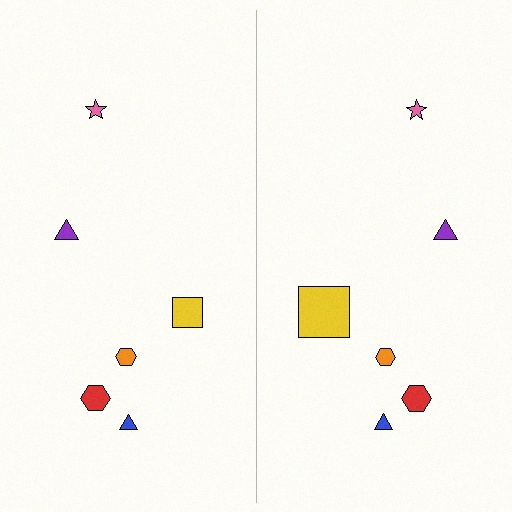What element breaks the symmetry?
The yellow square on the right side has a different size than its mirror counterpart.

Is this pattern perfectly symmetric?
No, the pattern is not perfectly symmetric. The yellow square on the right side has a different size than its mirror counterpart.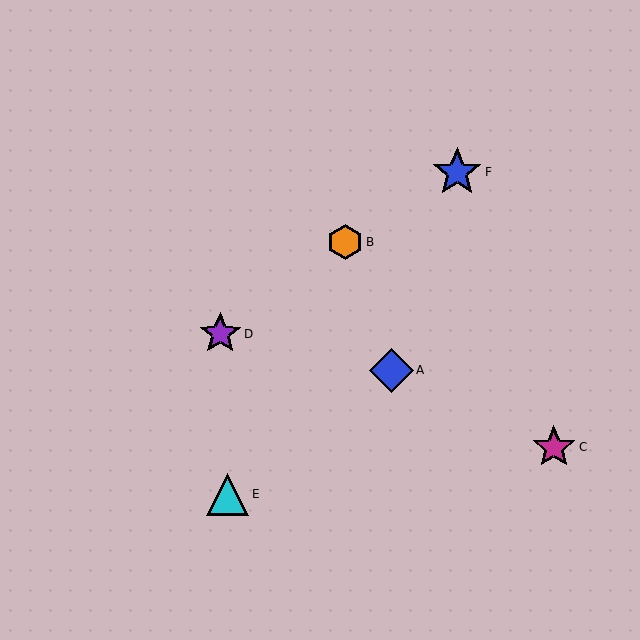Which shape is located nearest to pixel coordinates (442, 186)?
The blue star (labeled F) at (457, 172) is nearest to that location.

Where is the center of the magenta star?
The center of the magenta star is at (554, 447).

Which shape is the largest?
The blue star (labeled F) is the largest.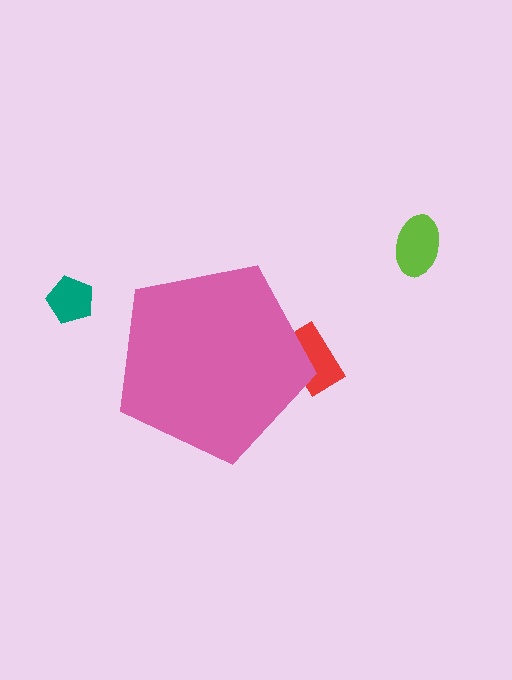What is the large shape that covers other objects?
A pink pentagon.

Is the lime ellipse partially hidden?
No, the lime ellipse is fully visible.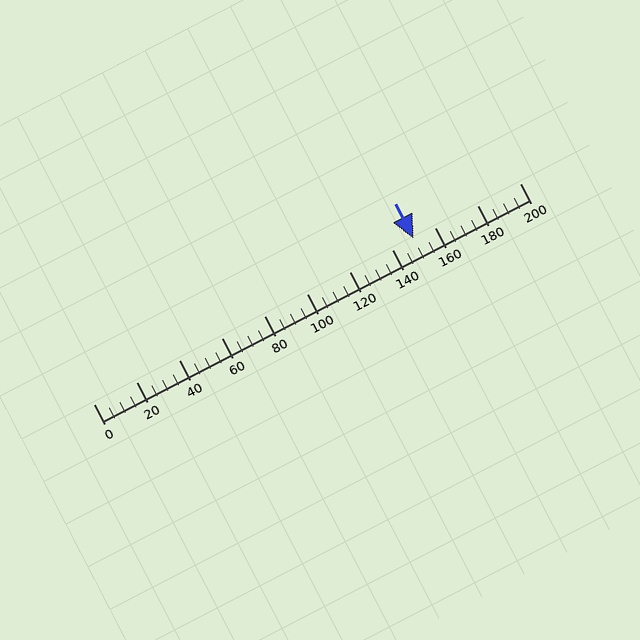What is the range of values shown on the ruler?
The ruler shows values from 0 to 200.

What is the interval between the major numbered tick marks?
The major tick marks are spaced 20 units apart.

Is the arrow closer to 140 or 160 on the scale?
The arrow is closer to 160.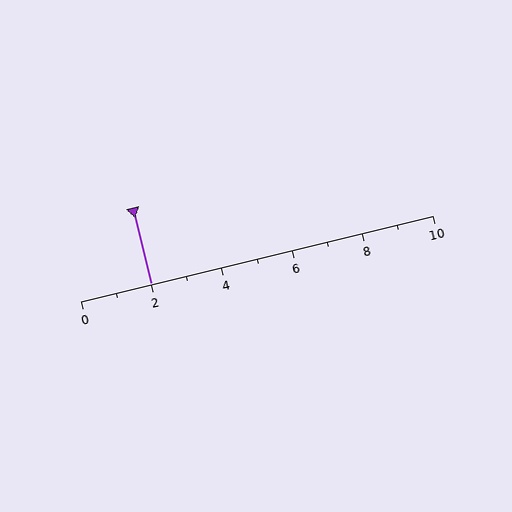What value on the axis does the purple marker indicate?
The marker indicates approximately 2.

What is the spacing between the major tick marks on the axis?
The major ticks are spaced 2 apart.